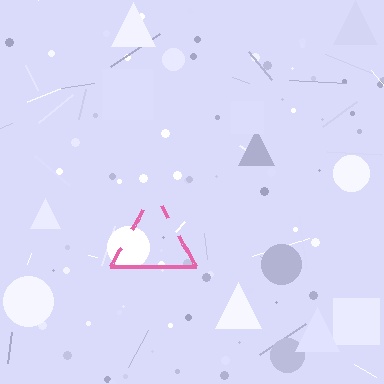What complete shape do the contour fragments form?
The contour fragments form a triangle.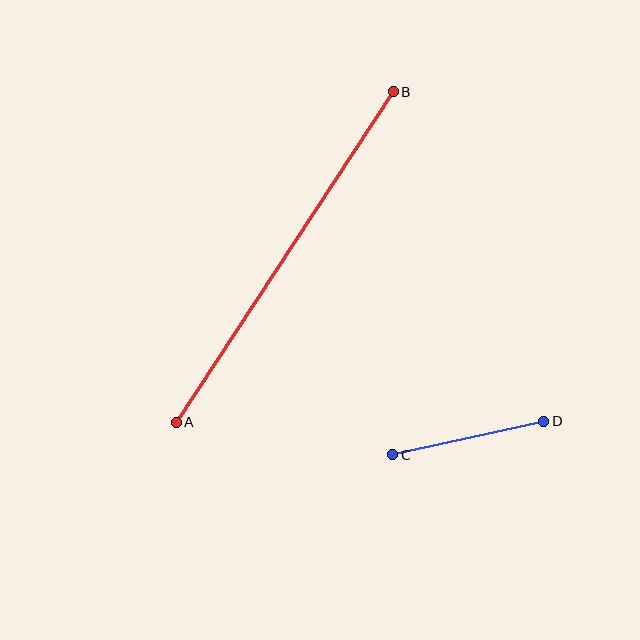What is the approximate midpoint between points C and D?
The midpoint is at approximately (468, 438) pixels.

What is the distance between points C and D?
The distance is approximately 155 pixels.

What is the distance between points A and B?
The distance is approximately 395 pixels.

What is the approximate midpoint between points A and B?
The midpoint is at approximately (285, 257) pixels.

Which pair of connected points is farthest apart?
Points A and B are farthest apart.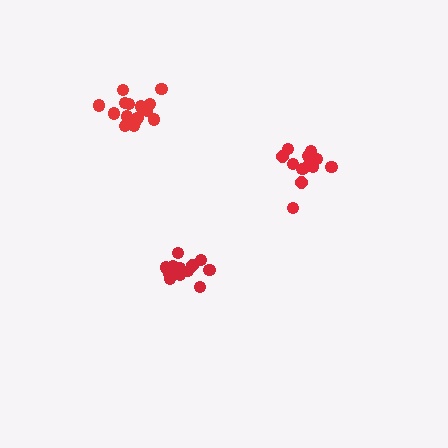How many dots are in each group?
Group 1: 16 dots, Group 2: 12 dots, Group 3: 12 dots (40 total).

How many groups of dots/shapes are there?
There are 3 groups.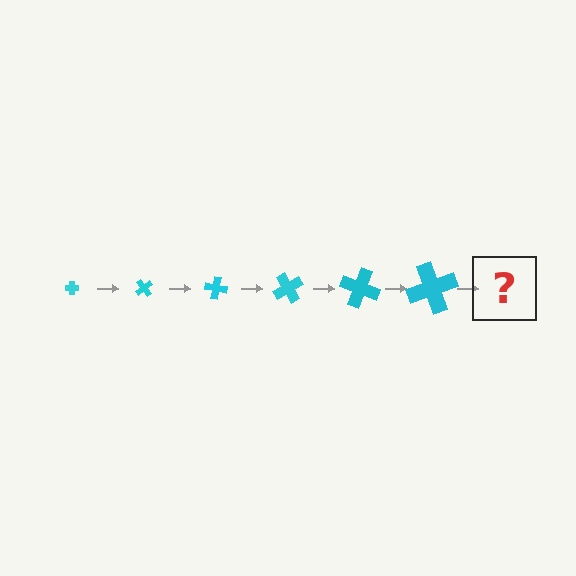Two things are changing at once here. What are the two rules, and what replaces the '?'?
The two rules are that the cross grows larger each step and it rotates 50 degrees each step. The '?' should be a cross, larger than the previous one and rotated 300 degrees from the start.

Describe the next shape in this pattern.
It should be a cross, larger than the previous one and rotated 300 degrees from the start.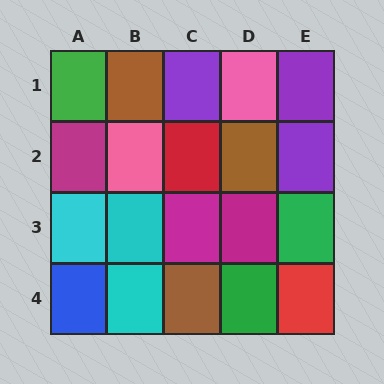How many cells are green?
3 cells are green.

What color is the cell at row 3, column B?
Cyan.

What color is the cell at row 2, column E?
Purple.